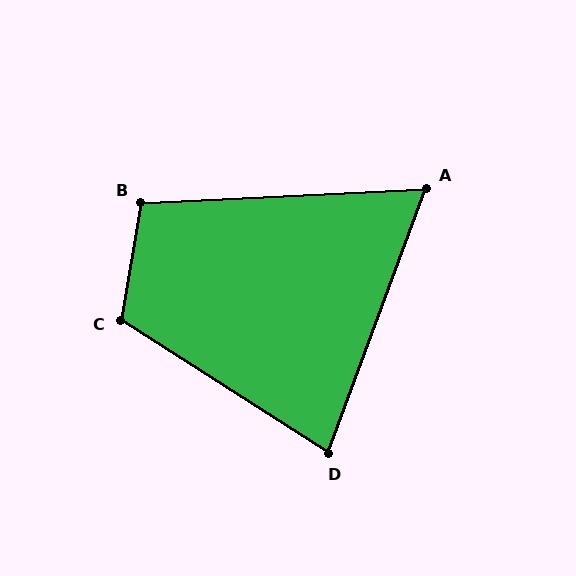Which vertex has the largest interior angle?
C, at approximately 113 degrees.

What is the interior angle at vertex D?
Approximately 78 degrees (acute).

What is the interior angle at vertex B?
Approximately 102 degrees (obtuse).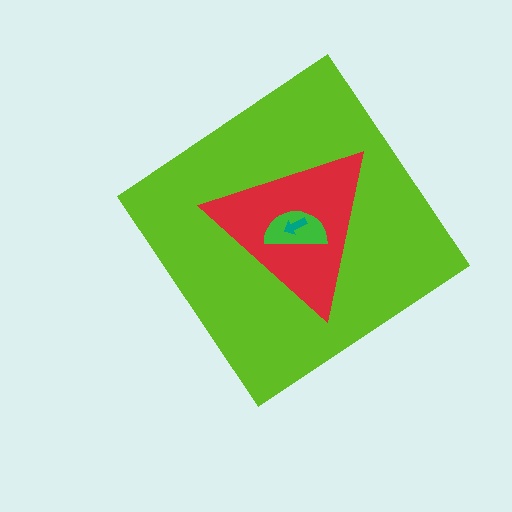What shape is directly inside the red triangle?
The green semicircle.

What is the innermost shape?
The teal arrow.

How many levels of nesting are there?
4.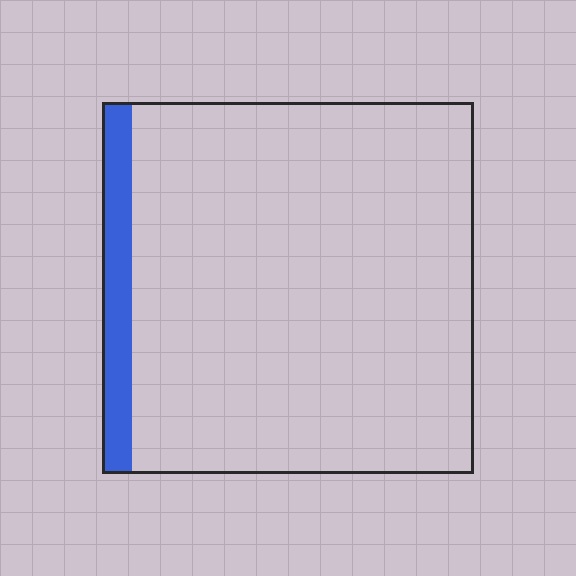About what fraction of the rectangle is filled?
About one tenth (1/10).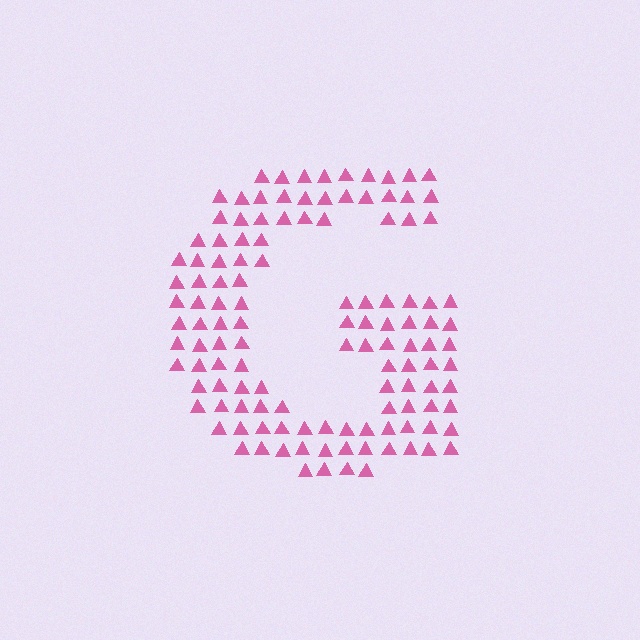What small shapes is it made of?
It is made of small triangles.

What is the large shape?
The large shape is the letter G.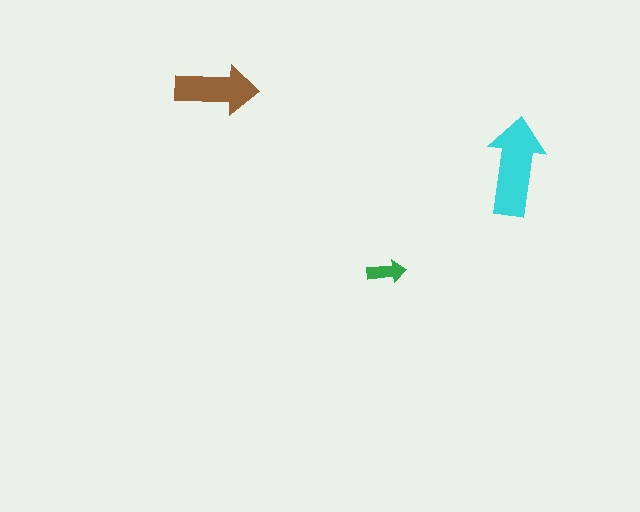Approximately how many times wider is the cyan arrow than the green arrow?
About 2.5 times wider.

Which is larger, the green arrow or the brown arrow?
The brown one.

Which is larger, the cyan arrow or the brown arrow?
The cyan one.